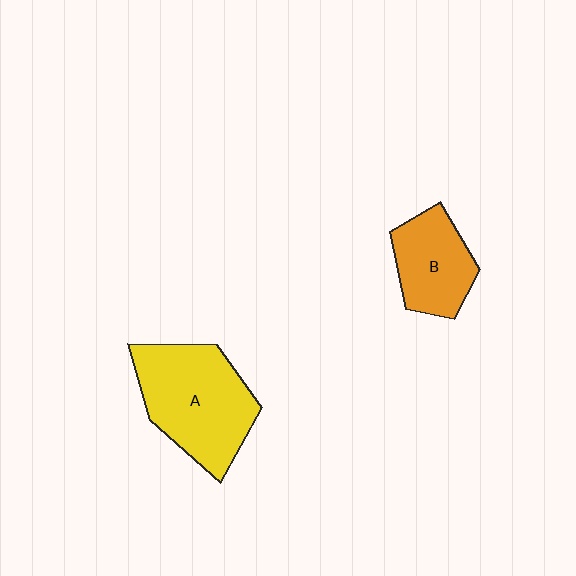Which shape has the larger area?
Shape A (yellow).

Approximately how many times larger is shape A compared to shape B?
Approximately 1.6 times.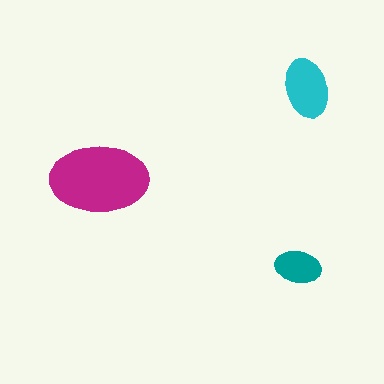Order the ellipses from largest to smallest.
the magenta one, the cyan one, the teal one.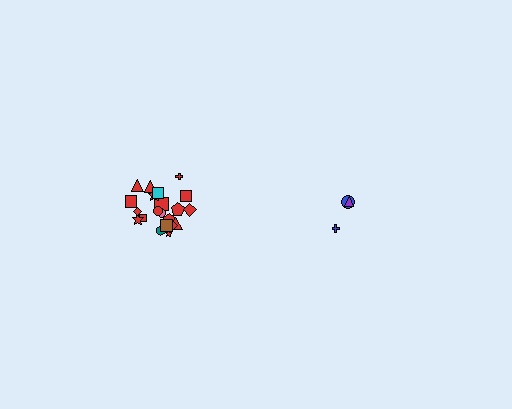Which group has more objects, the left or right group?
The left group.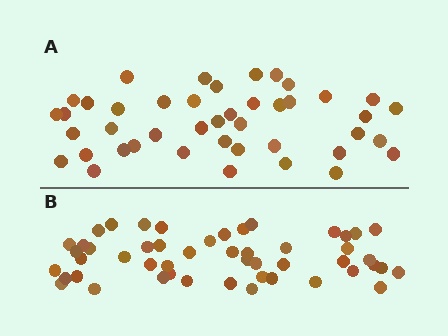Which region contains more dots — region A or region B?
Region B (the bottom region) has more dots.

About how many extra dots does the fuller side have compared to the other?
Region B has roughly 8 or so more dots than region A.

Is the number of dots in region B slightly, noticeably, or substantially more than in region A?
Region B has only slightly more — the two regions are fairly close. The ratio is roughly 1.2 to 1.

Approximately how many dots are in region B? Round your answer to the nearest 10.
About 50 dots.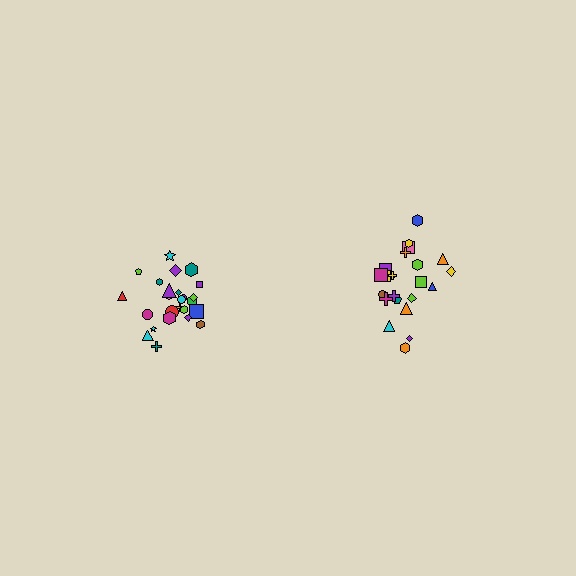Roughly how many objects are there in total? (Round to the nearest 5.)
Roughly 45 objects in total.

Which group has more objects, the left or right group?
The left group.